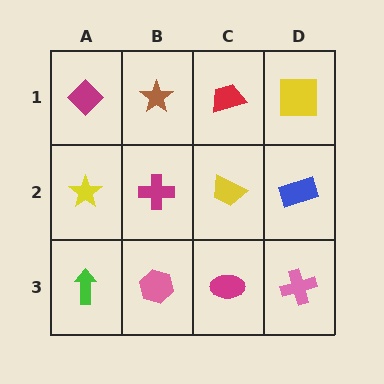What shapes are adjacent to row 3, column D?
A blue rectangle (row 2, column D), a magenta ellipse (row 3, column C).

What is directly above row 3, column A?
A yellow star.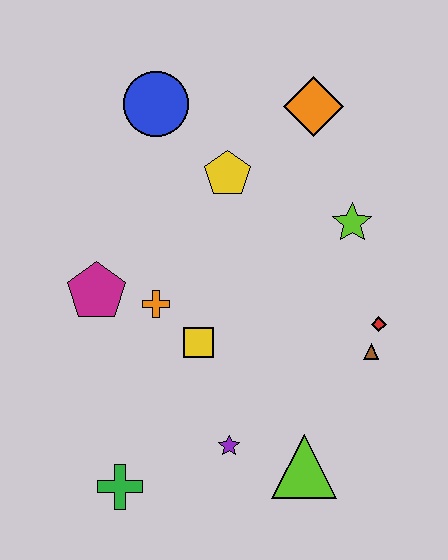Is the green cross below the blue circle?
Yes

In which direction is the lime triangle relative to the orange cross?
The lime triangle is below the orange cross.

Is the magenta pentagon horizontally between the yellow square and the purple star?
No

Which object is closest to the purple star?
The lime triangle is closest to the purple star.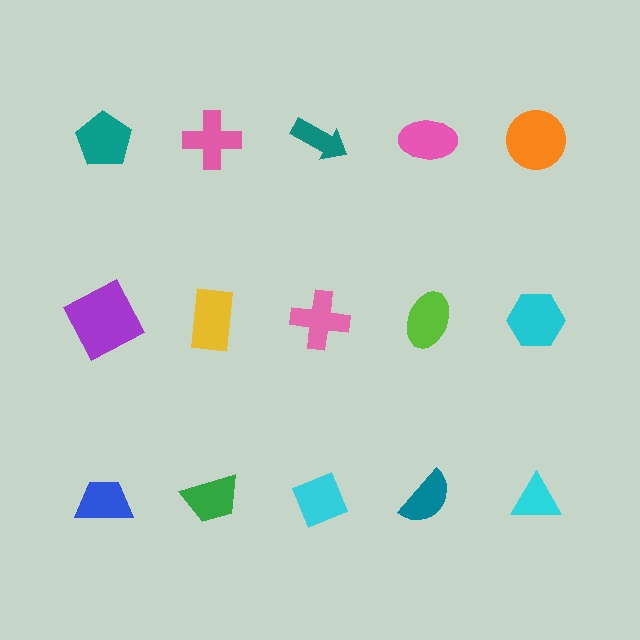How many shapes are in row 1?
5 shapes.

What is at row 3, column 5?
A cyan triangle.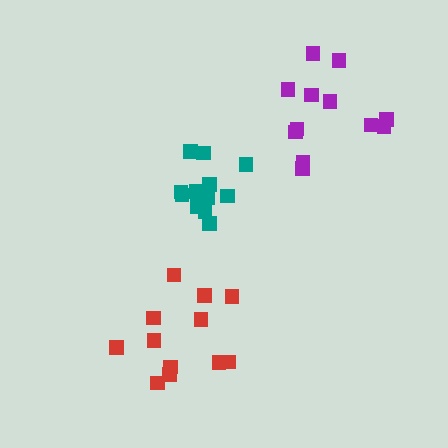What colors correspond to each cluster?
The clusters are colored: red, purple, teal.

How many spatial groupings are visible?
There are 3 spatial groupings.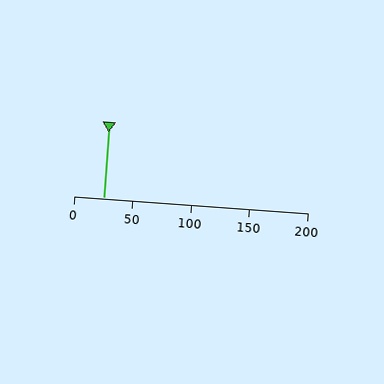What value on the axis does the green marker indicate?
The marker indicates approximately 25.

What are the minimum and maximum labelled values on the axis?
The axis runs from 0 to 200.